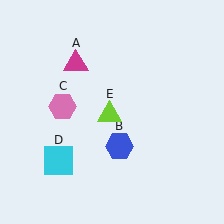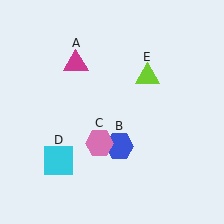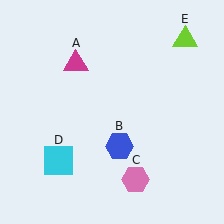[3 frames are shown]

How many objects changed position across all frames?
2 objects changed position: pink hexagon (object C), lime triangle (object E).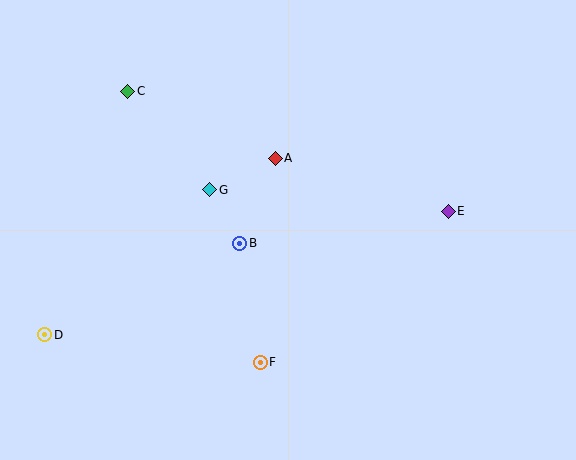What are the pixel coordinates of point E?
Point E is at (448, 211).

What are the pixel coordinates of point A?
Point A is at (275, 158).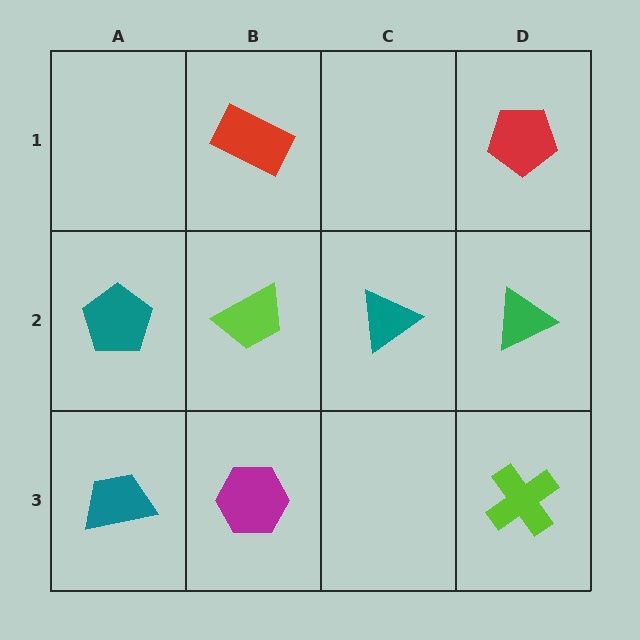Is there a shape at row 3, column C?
No, that cell is empty.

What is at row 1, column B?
A red rectangle.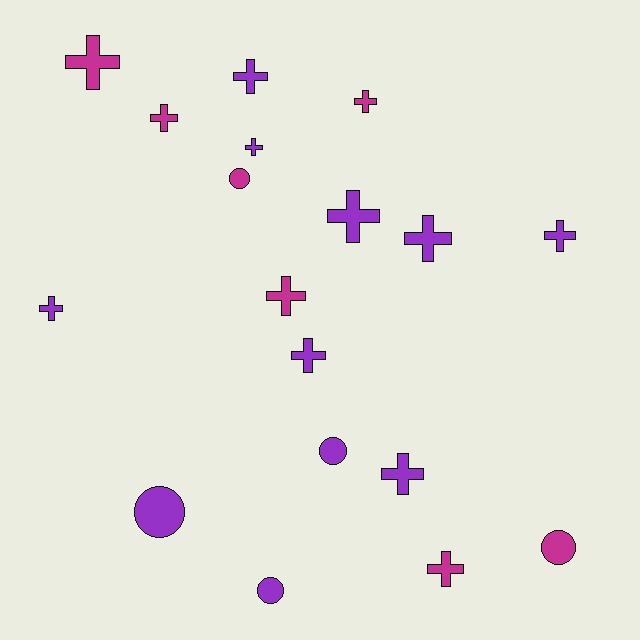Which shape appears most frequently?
Cross, with 13 objects.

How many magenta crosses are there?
There are 5 magenta crosses.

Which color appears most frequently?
Purple, with 11 objects.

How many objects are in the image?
There are 18 objects.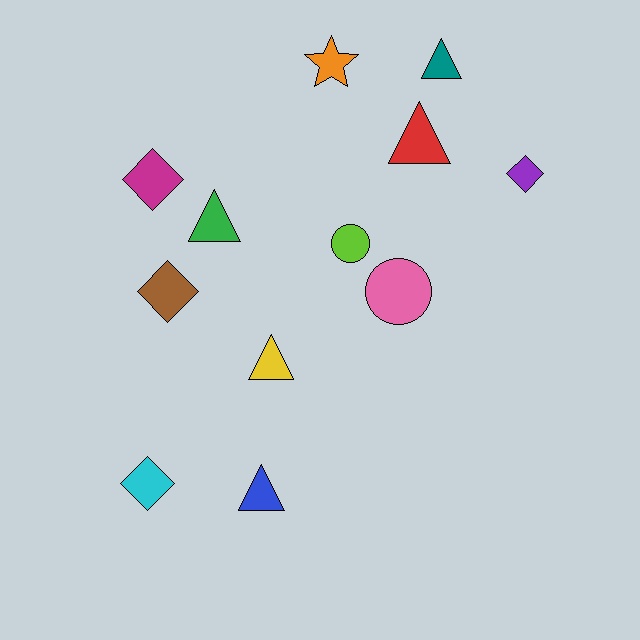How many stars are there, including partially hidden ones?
There is 1 star.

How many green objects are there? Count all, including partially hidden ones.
There is 1 green object.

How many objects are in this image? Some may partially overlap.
There are 12 objects.